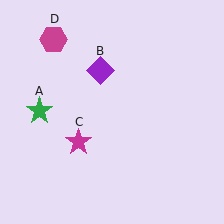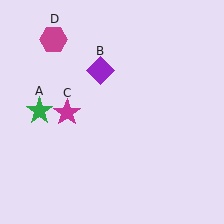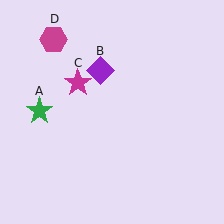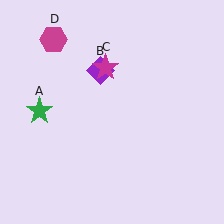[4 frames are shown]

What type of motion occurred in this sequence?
The magenta star (object C) rotated clockwise around the center of the scene.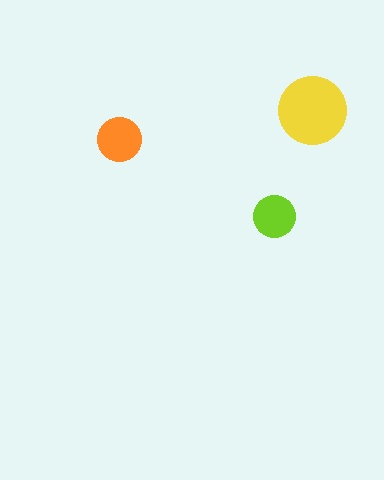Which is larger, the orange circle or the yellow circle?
The yellow one.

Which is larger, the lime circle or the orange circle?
The orange one.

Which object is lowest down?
The lime circle is bottommost.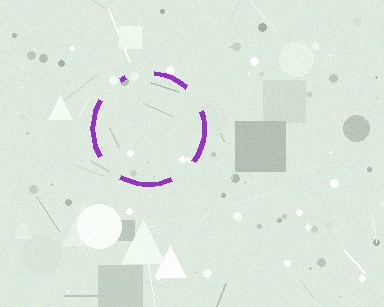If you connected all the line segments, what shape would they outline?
They would outline a circle.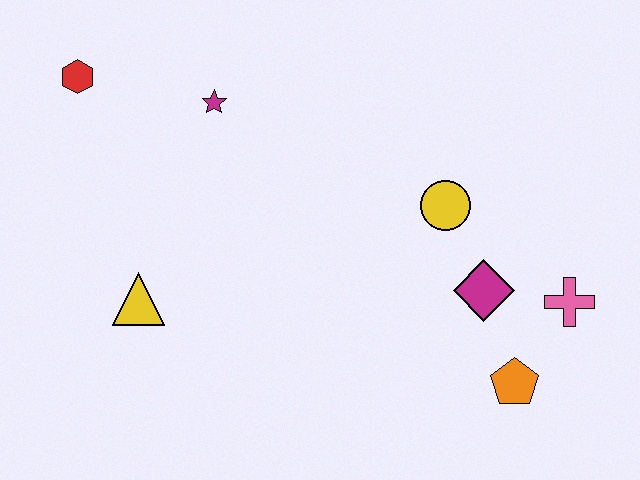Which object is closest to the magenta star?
The red hexagon is closest to the magenta star.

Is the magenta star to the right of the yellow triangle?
Yes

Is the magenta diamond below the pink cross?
No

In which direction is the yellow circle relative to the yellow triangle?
The yellow circle is to the right of the yellow triangle.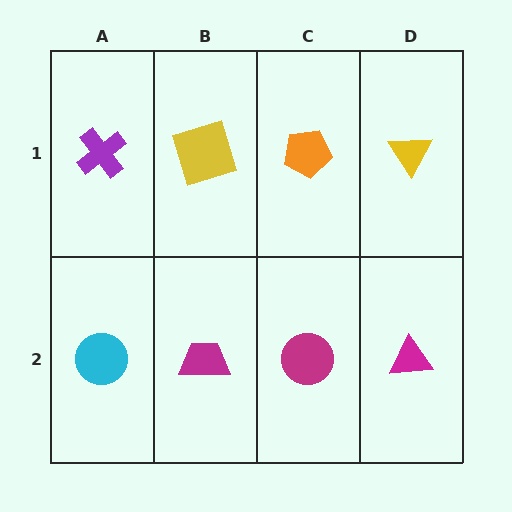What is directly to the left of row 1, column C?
A yellow square.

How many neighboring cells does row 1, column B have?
3.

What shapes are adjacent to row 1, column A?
A cyan circle (row 2, column A), a yellow square (row 1, column B).